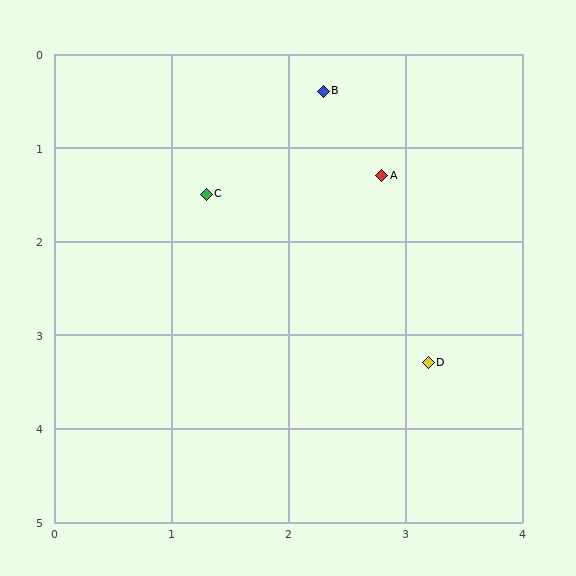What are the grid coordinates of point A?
Point A is at approximately (2.8, 1.3).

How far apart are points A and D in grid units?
Points A and D are about 2.0 grid units apart.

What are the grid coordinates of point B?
Point B is at approximately (2.3, 0.4).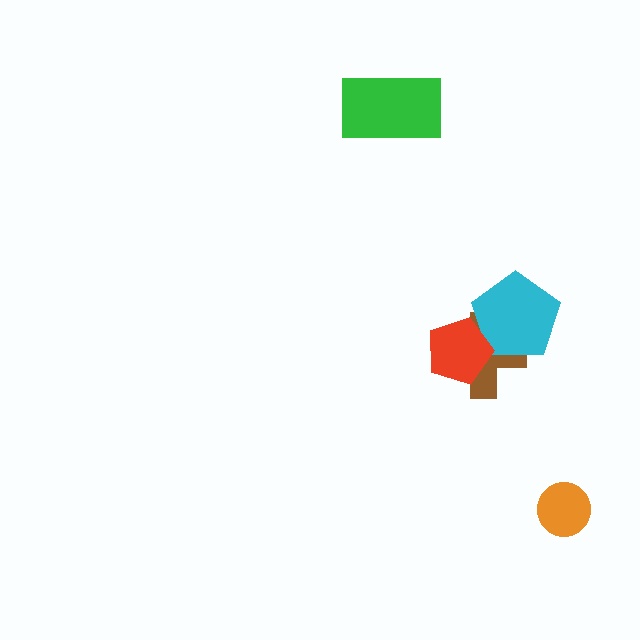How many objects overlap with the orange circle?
0 objects overlap with the orange circle.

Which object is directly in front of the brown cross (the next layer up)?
The cyan pentagon is directly in front of the brown cross.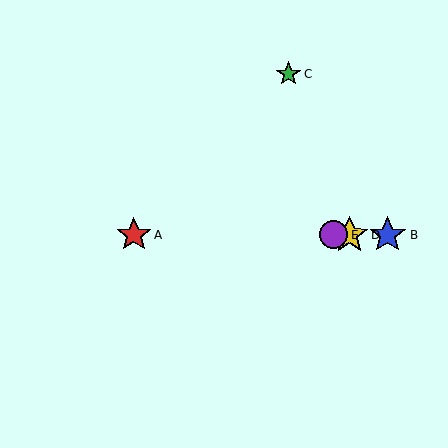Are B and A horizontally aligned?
Yes, both are at y≈235.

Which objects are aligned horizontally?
Objects A, B, D, E are aligned horizontally.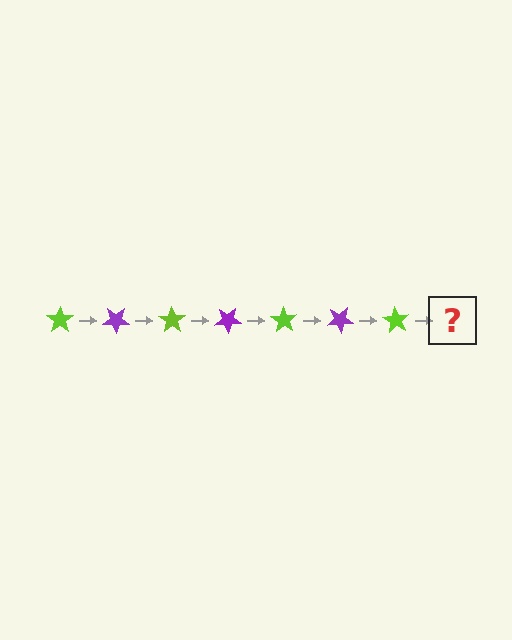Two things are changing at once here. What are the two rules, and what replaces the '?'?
The two rules are that it rotates 35 degrees each step and the color cycles through lime and purple. The '?' should be a purple star, rotated 245 degrees from the start.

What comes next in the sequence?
The next element should be a purple star, rotated 245 degrees from the start.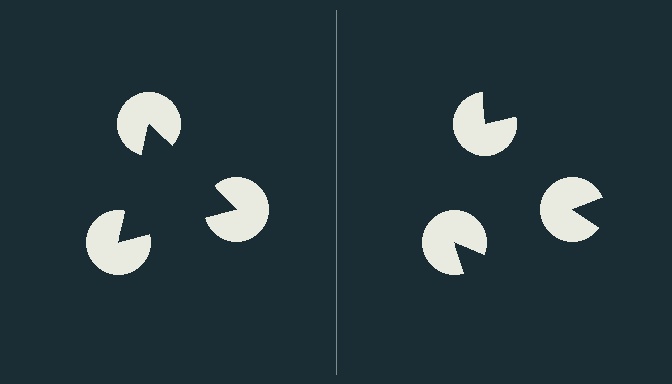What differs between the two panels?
The pac-man discs are positioned identically on both sides; only the wedge orientations differ. On the left they align to a triangle; on the right they are misaligned.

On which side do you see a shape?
An illusory triangle appears on the left side. On the right side the wedge cuts are rotated, so no coherent shape forms.